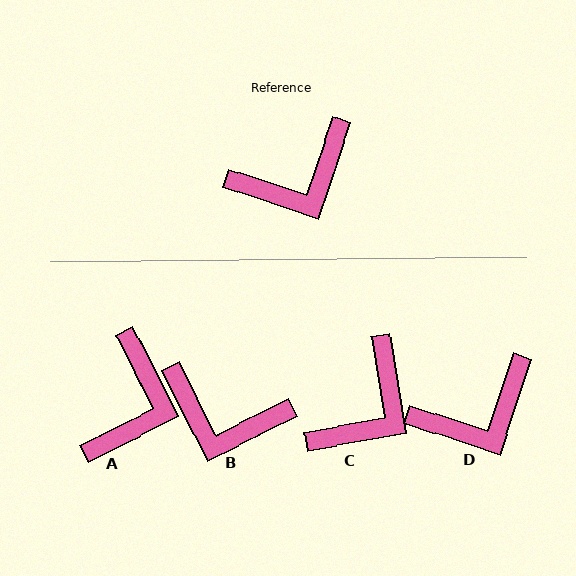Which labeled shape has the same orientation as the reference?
D.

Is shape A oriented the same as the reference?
No, it is off by about 45 degrees.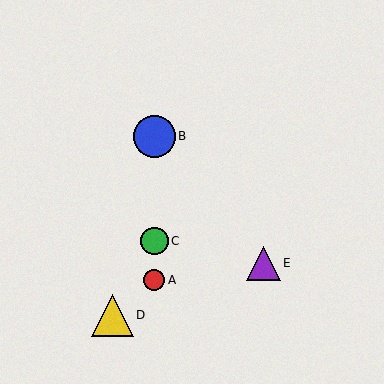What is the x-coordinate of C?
Object C is at x≈154.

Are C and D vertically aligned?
No, C is at x≈154 and D is at x≈112.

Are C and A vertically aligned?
Yes, both are at x≈154.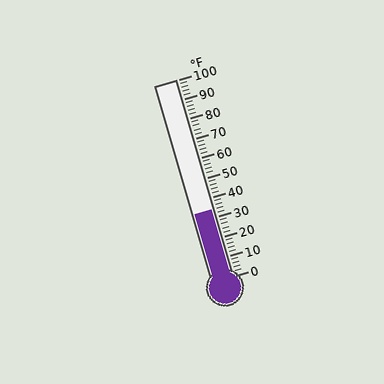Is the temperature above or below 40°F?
The temperature is below 40°F.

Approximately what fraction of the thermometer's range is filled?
The thermometer is filled to approximately 35% of its range.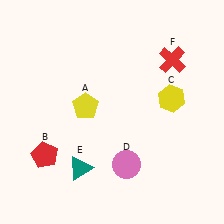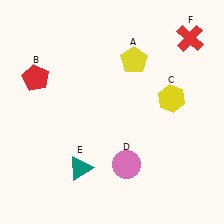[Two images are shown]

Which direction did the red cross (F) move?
The red cross (F) moved up.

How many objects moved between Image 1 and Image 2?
3 objects moved between the two images.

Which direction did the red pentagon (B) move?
The red pentagon (B) moved up.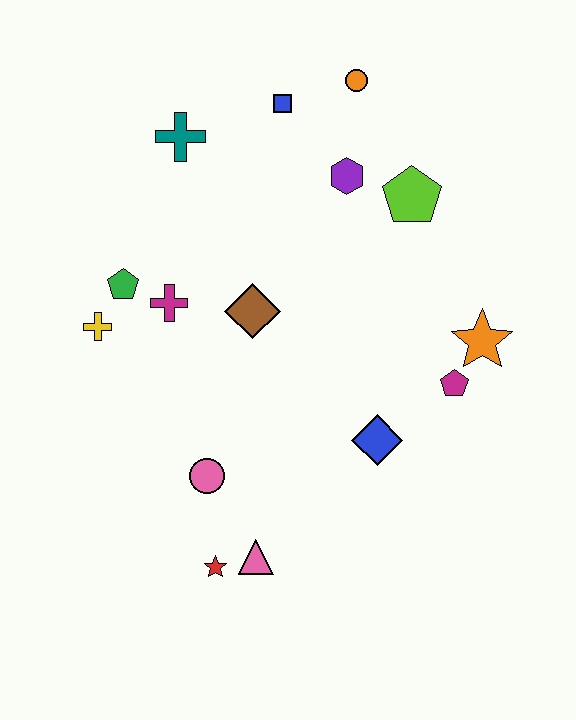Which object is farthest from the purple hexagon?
The red star is farthest from the purple hexagon.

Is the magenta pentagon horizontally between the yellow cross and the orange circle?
No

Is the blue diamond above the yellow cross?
No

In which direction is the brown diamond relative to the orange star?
The brown diamond is to the left of the orange star.